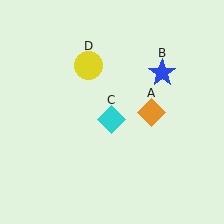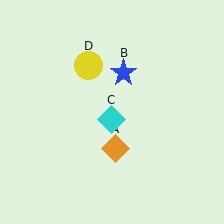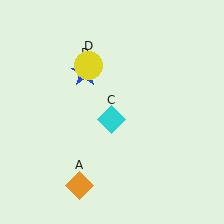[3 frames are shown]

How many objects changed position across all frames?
2 objects changed position: orange diamond (object A), blue star (object B).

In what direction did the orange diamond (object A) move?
The orange diamond (object A) moved down and to the left.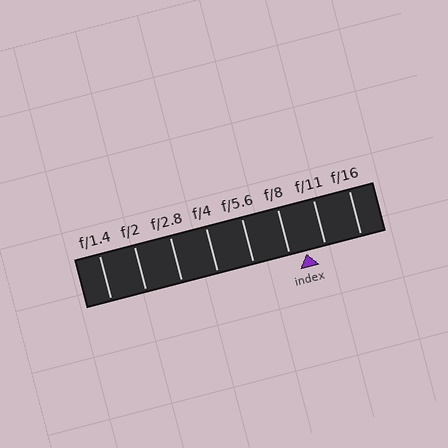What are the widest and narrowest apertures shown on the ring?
The widest aperture shown is f/1.4 and the narrowest is f/16.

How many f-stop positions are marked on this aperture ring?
There are 8 f-stop positions marked.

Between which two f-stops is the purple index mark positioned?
The index mark is between f/8 and f/11.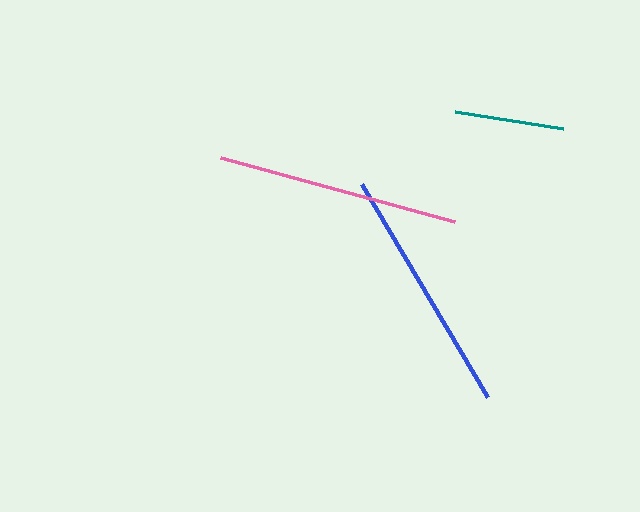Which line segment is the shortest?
The teal line is the shortest at approximately 109 pixels.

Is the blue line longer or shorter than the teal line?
The blue line is longer than the teal line.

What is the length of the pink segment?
The pink segment is approximately 243 pixels long.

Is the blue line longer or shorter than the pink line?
The blue line is longer than the pink line.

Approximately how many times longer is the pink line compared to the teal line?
The pink line is approximately 2.2 times the length of the teal line.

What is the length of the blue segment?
The blue segment is approximately 248 pixels long.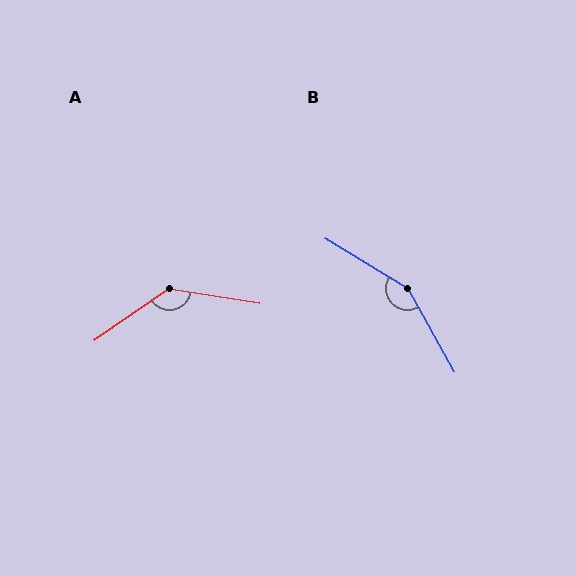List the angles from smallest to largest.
A (136°), B (150°).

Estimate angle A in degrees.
Approximately 136 degrees.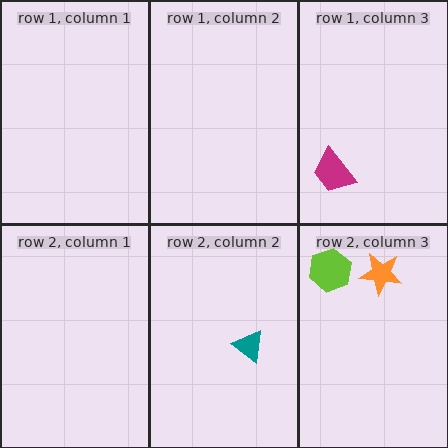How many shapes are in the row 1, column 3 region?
1.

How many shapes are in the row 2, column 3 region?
2.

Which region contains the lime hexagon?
The row 2, column 3 region.